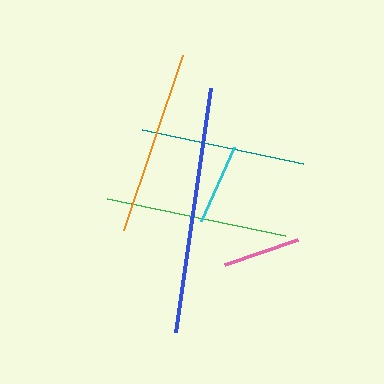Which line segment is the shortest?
The pink line is the shortest at approximately 78 pixels.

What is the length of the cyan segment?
The cyan segment is approximately 81 pixels long.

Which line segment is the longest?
The blue line is the longest at approximately 247 pixels.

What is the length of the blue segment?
The blue segment is approximately 247 pixels long.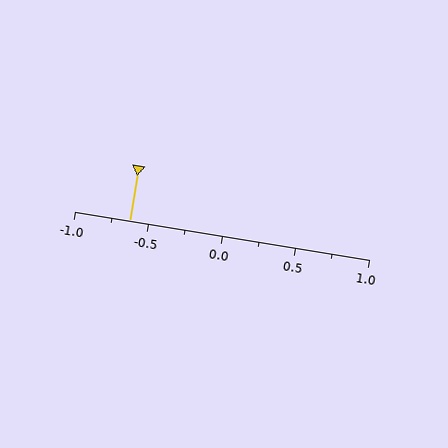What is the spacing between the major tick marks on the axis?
The major ticks are spaced 0.5 apart.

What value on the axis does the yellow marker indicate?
The marker indicates approximately -0.62.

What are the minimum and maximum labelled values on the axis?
The axis runs from -1.0 to 1.0.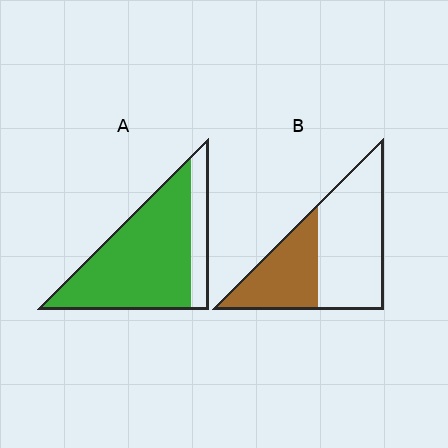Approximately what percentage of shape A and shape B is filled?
A is approximately 80% and B is approximately 40%.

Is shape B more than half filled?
No.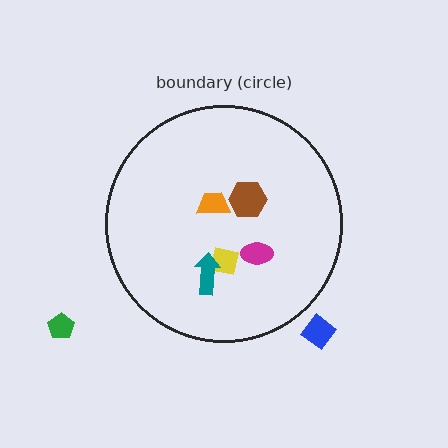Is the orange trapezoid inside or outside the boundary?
Inside.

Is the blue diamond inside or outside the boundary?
Outside.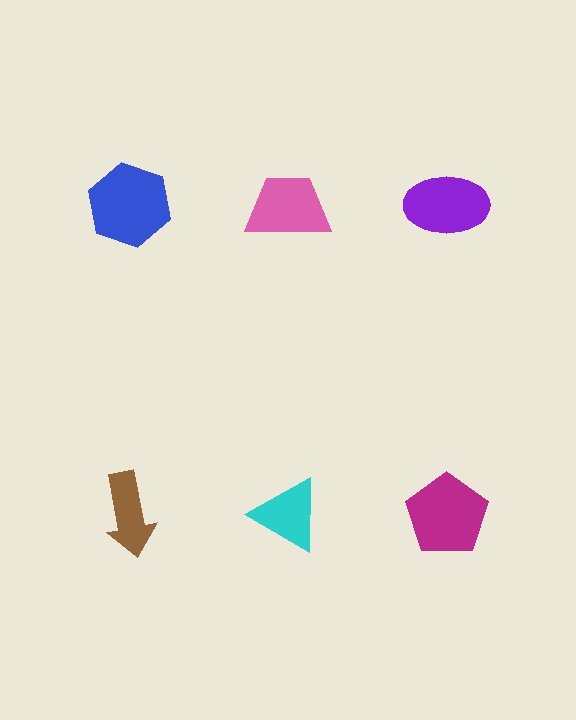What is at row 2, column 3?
A magenta pentagon.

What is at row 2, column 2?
A cyan triangle.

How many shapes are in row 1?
3 shapes.